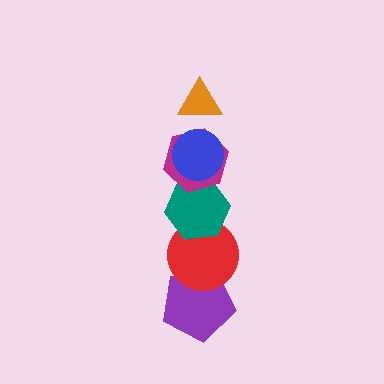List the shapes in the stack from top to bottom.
From top to bottom: the orange triangle, the blue circle, the magenta hexagon, the teal hexagon, the red circle, the purple pentagon.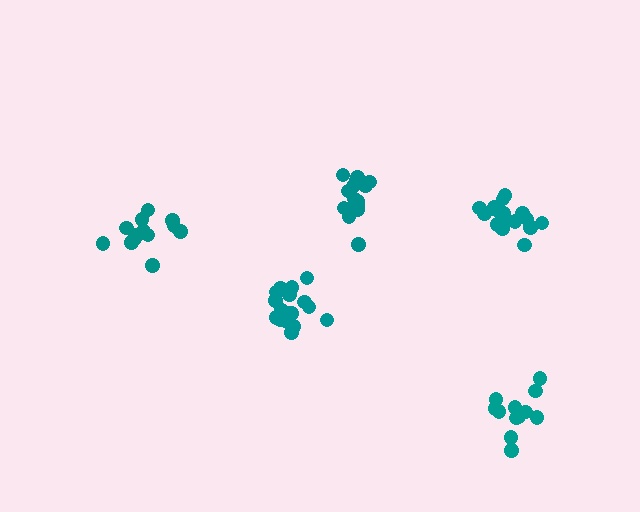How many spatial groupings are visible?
There are 5 spatial groupings.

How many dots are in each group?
Group 1: 14 dots, Group 2: 12 dots, Group 3: 17 dots, Group 4: 13 dots, Group 5: 17 dots (73 total).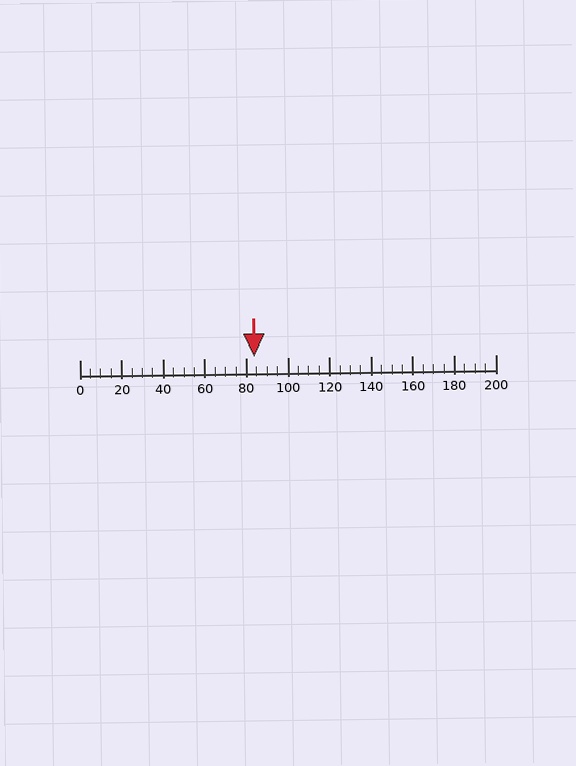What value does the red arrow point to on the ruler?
The red arrow points to approximately 84.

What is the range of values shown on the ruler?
The ruler shows values from 0 to 200.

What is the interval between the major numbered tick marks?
The major tick marks are spaced 20 units apart.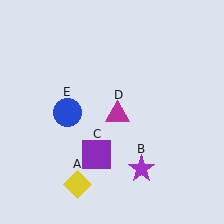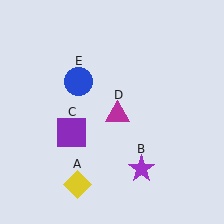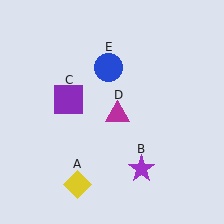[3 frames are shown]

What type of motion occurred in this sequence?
The purple square (object C), blue circle (object E) rotated clockwise around the center of the scene.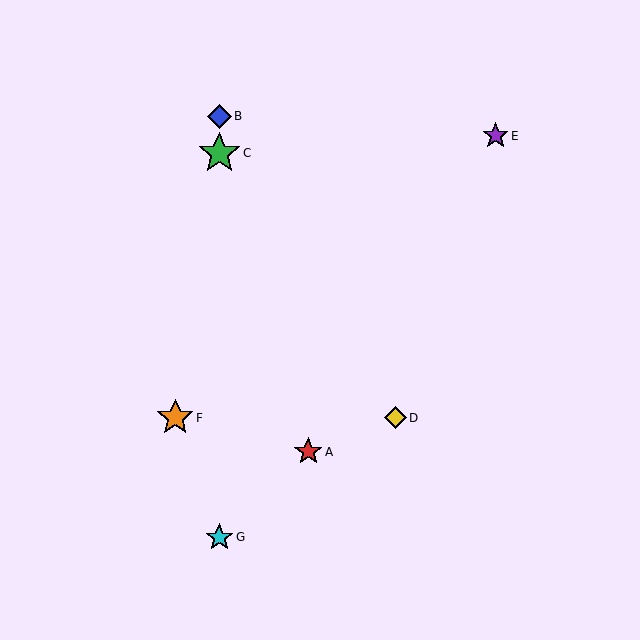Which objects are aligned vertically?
Objects B, C, G are aligned vertically.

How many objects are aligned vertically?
3 objects (B, C, G) are aligned vertically.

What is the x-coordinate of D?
Object D is at x≈395.